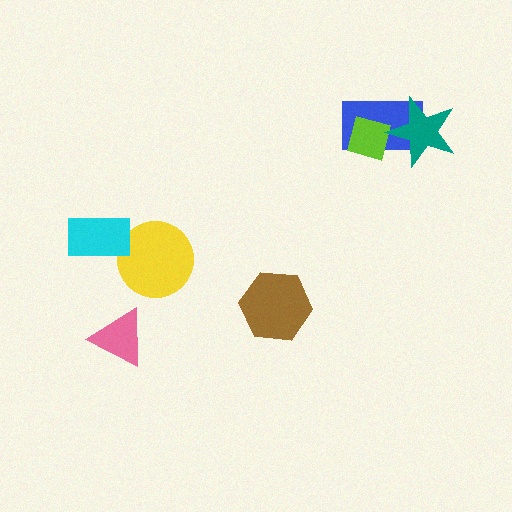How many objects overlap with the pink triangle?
0 objects overlap with the pink triangle.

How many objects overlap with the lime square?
2 objects overlap with the lime square.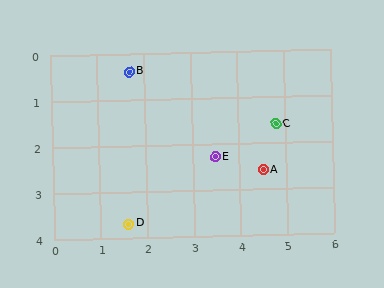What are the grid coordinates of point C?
Point C is at approximately (4.8, 1.6).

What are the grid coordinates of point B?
Point B is at approximately (1.7, 0.4).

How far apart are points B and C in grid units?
Points B and C are about 3.3 grid units apart.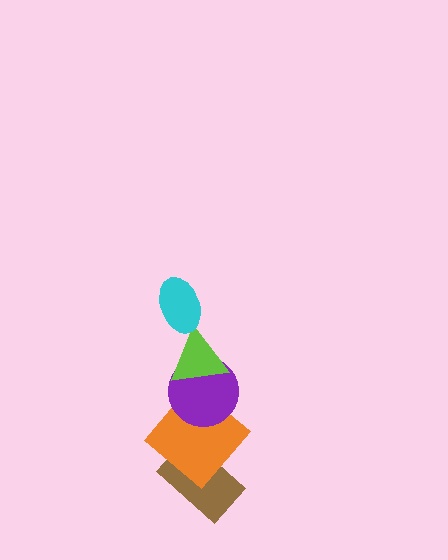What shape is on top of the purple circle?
The lime triangle is on top of the purple circle.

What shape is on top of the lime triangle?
The cyan ellipse is on top of the lime triangle.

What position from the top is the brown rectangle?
The brown rectangle is 5th from the top.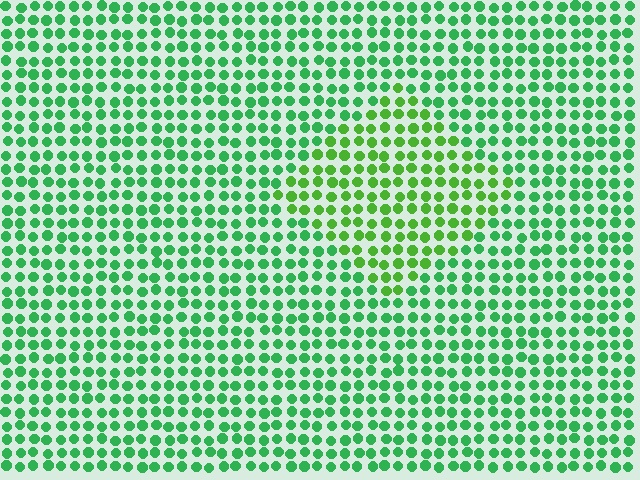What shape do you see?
I see a diamond.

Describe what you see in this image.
The image is filled with small green elements in a uniform arrangement. A diamond-shaped region is visible where the elements are tinted to a slightly different hue, forming a subtle color boundary.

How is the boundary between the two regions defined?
The boundary is defined purely by a slight shift in hue (about 28 degrees). Spacing, size, and orientation are identical on both sides.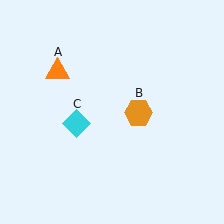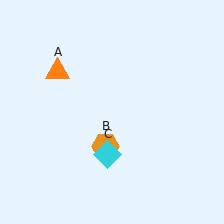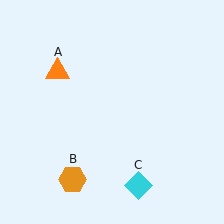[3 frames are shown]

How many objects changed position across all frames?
2 objects changed position: orange hexagon (object B), cyan diamond (object C).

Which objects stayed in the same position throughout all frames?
Orange triangle (object A) remained stationary.